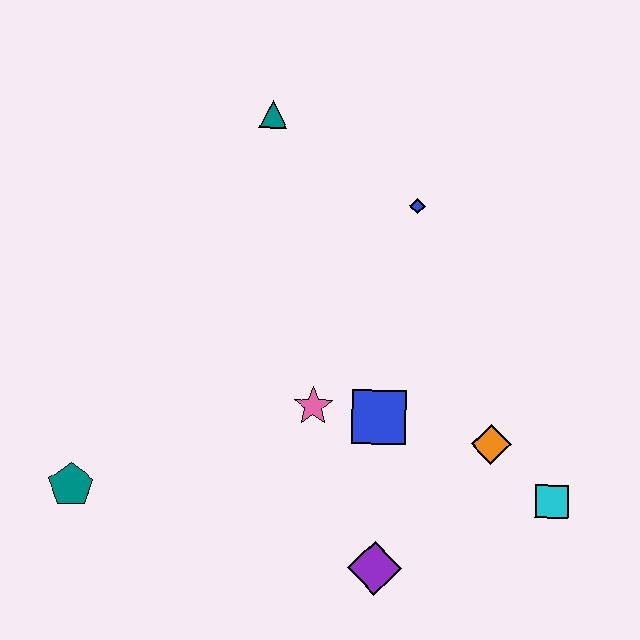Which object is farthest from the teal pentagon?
The cyan square is farthest from the teal pentagon.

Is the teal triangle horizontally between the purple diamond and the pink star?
No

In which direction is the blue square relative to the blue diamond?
The blue square is below the blue diamond.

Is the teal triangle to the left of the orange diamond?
Yes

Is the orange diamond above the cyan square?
Yes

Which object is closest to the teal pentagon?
The pink star is closest to the teal pentagon.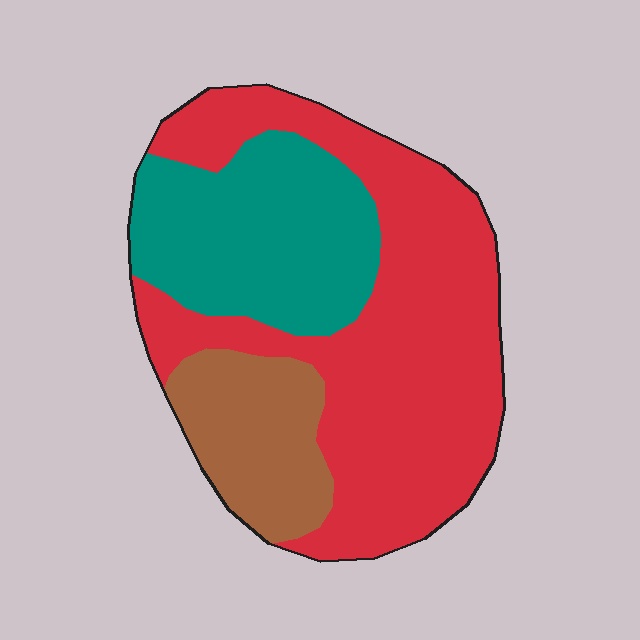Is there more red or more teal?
Red.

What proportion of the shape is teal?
Teal covers around 30% of the shape.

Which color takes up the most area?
Red, at roughly 55%.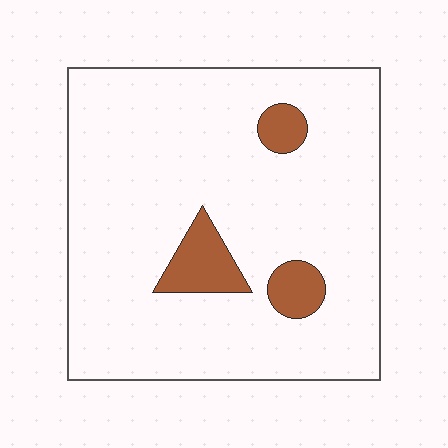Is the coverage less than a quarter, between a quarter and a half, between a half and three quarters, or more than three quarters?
Less than a quarter.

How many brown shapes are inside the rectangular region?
3.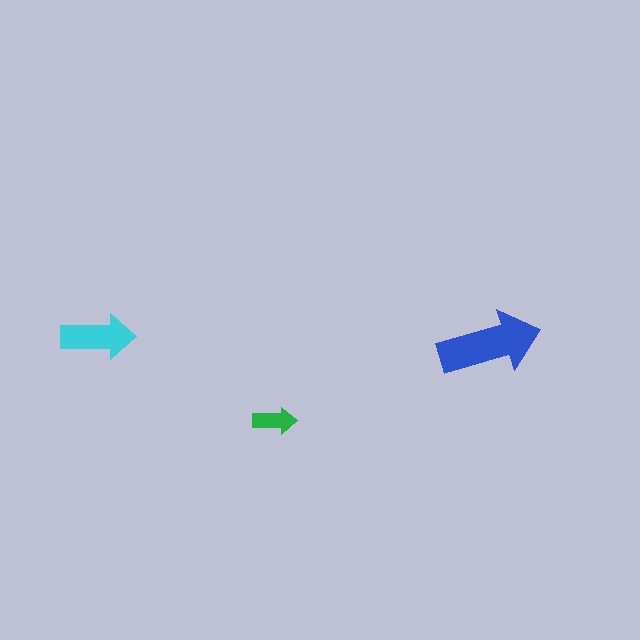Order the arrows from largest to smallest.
the blue one, the cyan one, the green one.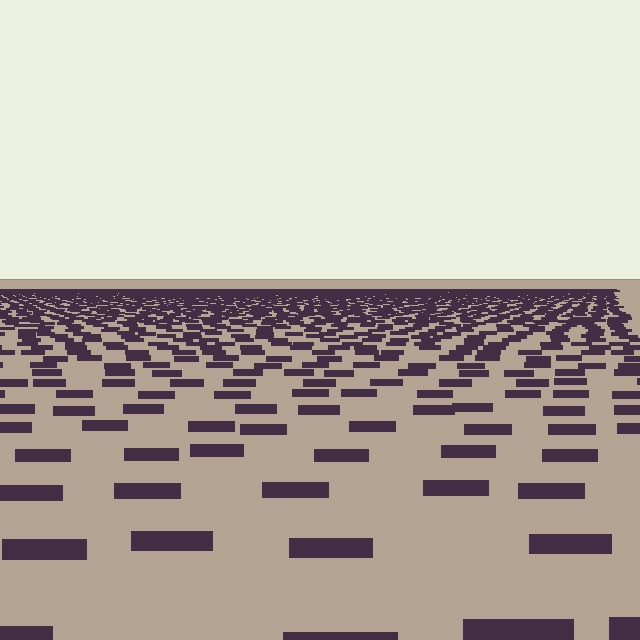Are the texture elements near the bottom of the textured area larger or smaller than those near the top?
Larger. Near the bottom, elements are closer to the viewer and appear at a bigger on-screen size.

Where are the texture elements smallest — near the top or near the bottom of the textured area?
Near the top.